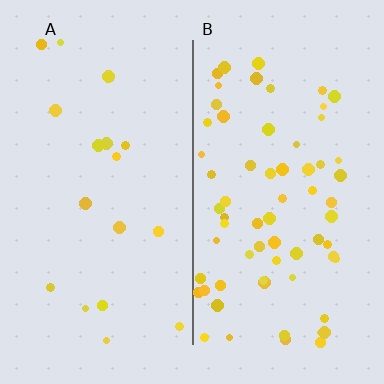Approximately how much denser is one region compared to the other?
Approximately 3.8× — region B over region A.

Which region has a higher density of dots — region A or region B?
B (the right).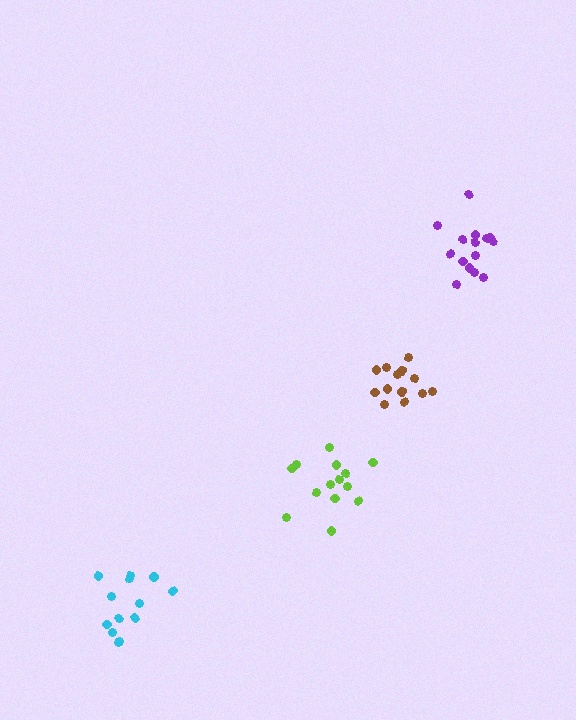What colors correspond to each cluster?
The clusters are colored: cyan, purple, lime, brown.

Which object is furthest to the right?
The purple cluster is rightmost.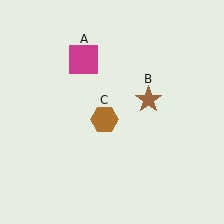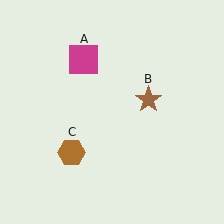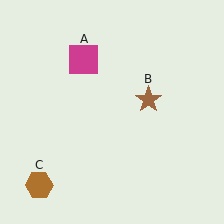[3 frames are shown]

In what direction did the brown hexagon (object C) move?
The brown hexagon (object C) moved down and to the left.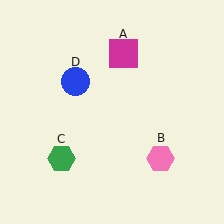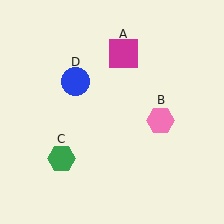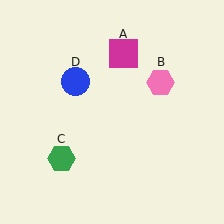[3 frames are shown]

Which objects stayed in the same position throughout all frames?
Magenta square (object A) and green hexagon (object C) and blue circle (object D) remained stationary.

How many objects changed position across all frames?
1 object changed position: pink hexagon (object B).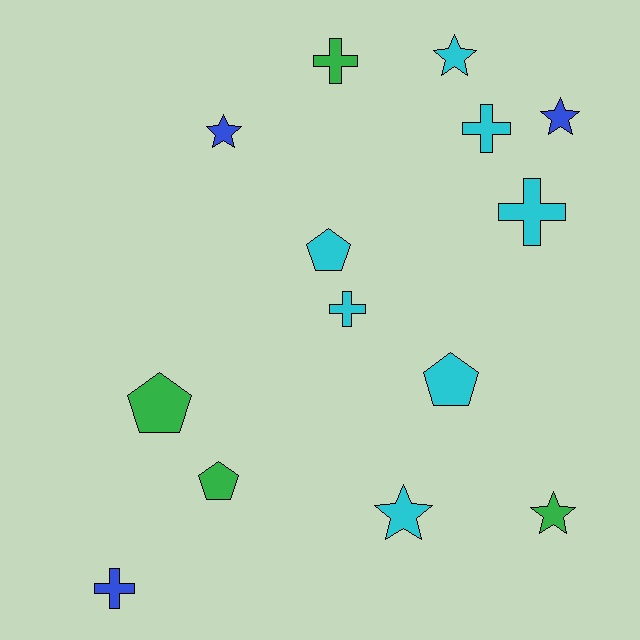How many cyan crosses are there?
There are 3 cyan crosses.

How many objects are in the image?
There are 14 objects.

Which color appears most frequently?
Cyan, with 7 objects.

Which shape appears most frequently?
Cross, with 5 objects.